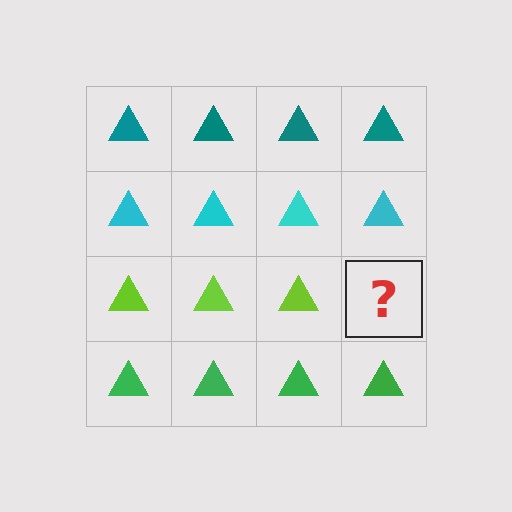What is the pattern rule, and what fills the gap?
The rule is that each row has a consistent color. The gap should be filled with a lime triangle.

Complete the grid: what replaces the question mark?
The question mark should be replaced with a lime triangle.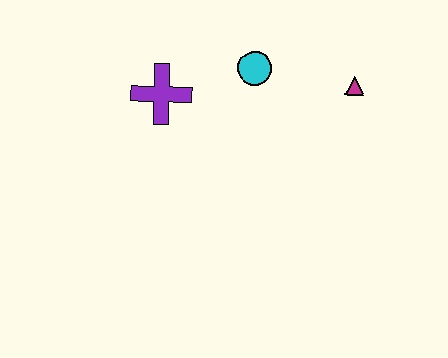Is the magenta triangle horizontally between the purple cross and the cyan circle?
No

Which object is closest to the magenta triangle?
The cyan circle is closest to the magenta triangle.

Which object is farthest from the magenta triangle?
The purple cross is farthest from the magenta triangle.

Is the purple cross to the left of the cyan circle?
Yes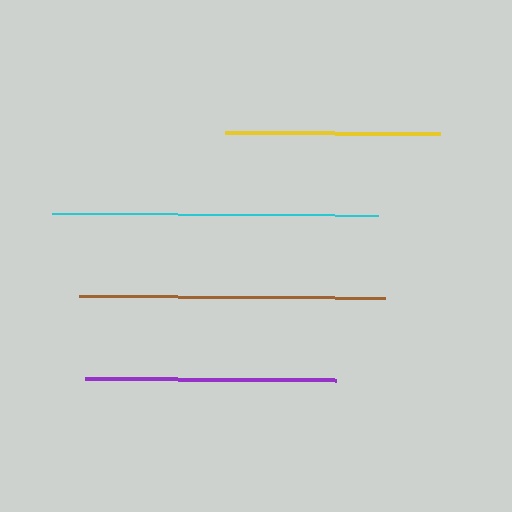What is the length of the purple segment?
The purple segment is approximately 251 pixels long.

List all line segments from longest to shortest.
From longest to shortest: cyan, brown, purple, yellow.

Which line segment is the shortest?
The yellow line is the shortest at approximately 216 pixels.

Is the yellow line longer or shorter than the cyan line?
The cyan line is longer than the yellow line.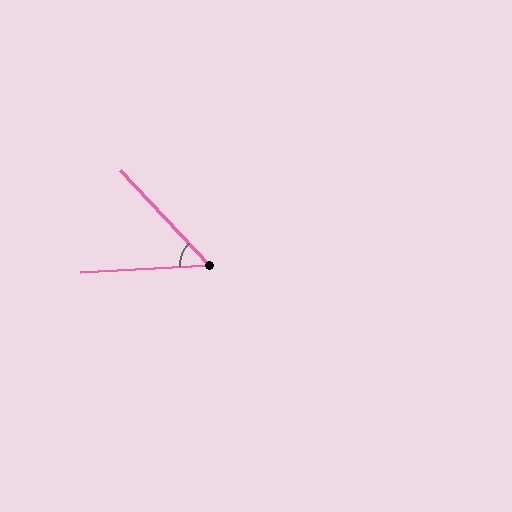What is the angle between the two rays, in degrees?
Approximately 50 degrees.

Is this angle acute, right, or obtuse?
It is acute.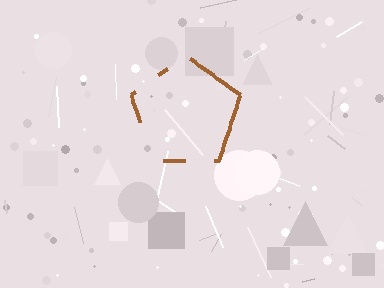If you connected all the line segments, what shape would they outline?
They would outline a pentagon.